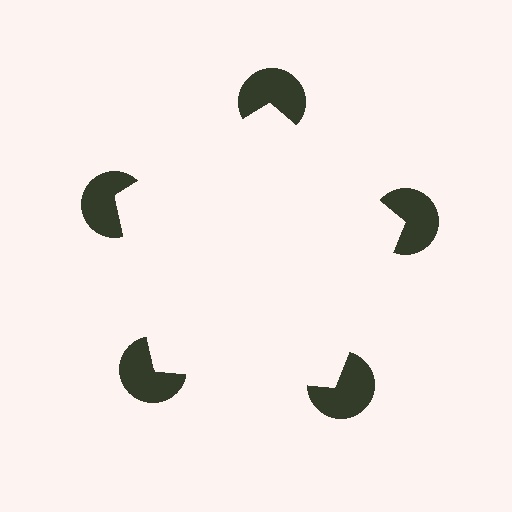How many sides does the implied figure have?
5 sides.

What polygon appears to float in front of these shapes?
An illusory pentagon — its edges are inferred from the aligned wedge cuts in the pac-man discs, not physically drawn.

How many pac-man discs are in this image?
There are 5 — one at each vertex of the illusory pentagon.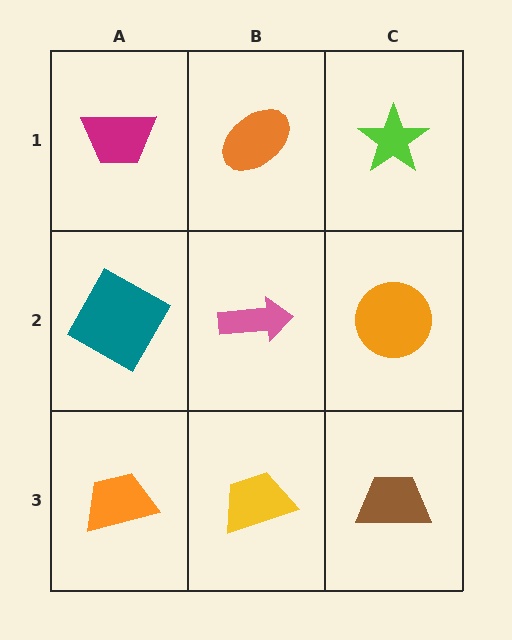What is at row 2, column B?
A pink arrow.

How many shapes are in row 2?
3 shapes.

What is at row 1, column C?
A lime star.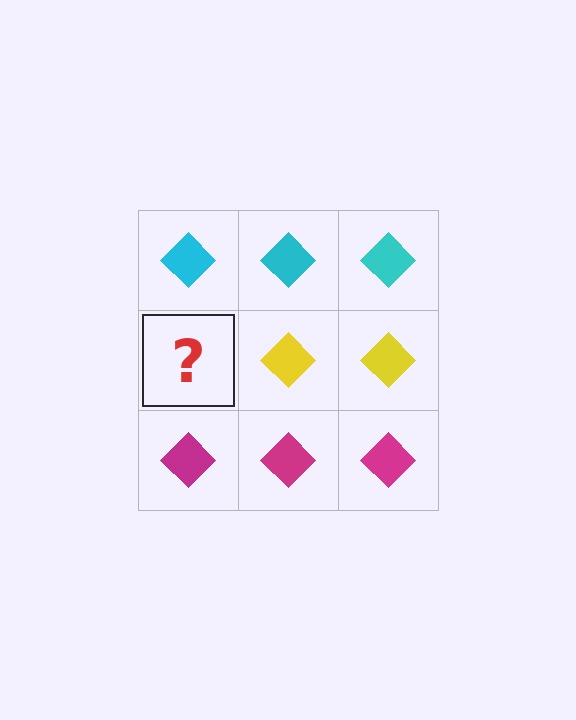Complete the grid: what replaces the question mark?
The question mark should be replaced with a yellow diamond.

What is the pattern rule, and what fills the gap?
The rule is that each row has a consistent color. The gap should be filled with a yellow diamond.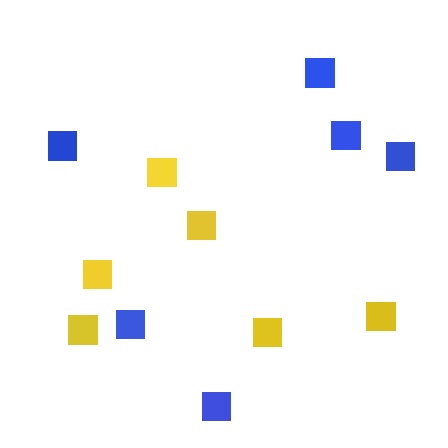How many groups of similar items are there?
There are 2 groups: one group of blue squares (6) and one group of yellow squares (6).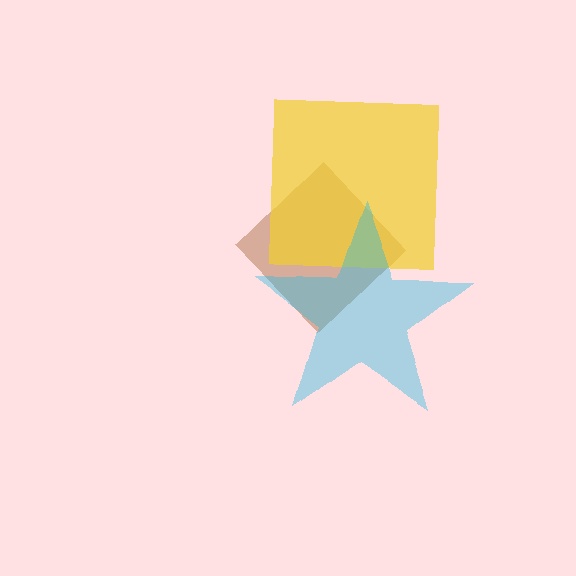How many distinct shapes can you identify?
There are 3 distinct shapes: a brown diamond, a yellow square, a cyan star.